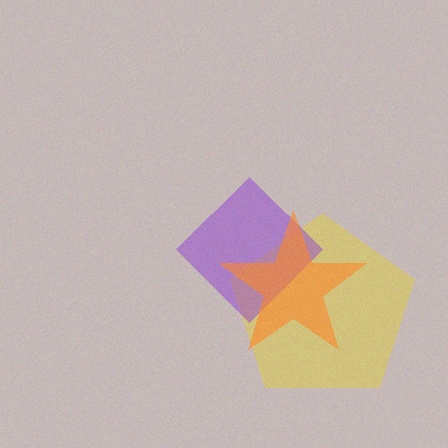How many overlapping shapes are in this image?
There are 3 overlapping shapes in the image.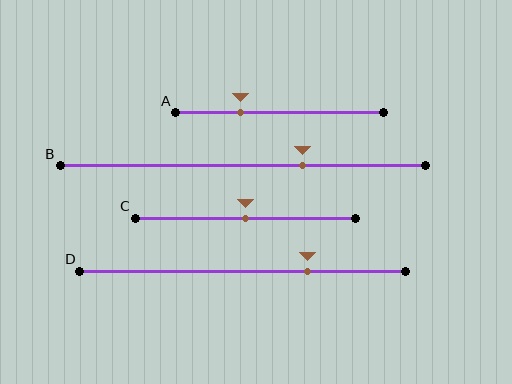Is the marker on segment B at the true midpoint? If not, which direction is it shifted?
No, the marker on segment B is shifted to the right by about 16% of the segment length.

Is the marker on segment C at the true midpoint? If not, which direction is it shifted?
Yes, the marker on segment C is at the true midpoint.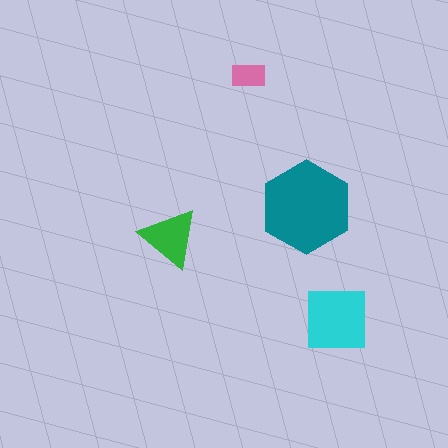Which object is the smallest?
The pink rectangle.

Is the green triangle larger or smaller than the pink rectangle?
Larger.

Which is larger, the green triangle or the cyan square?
The cyan square.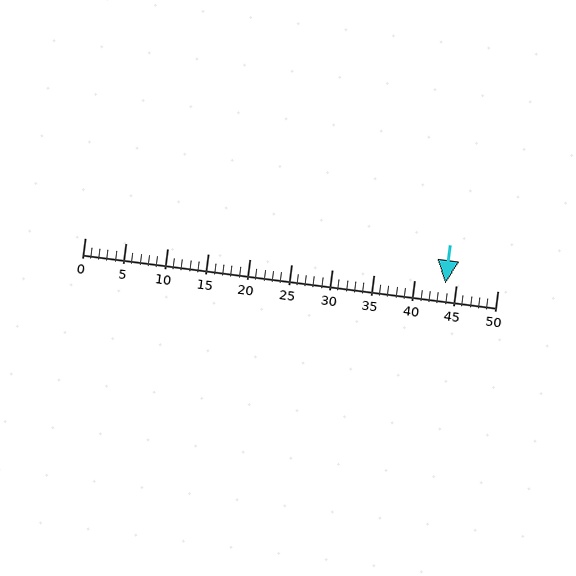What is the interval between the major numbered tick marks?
The major tick marks are spaced 5 units apart.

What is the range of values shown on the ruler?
The ruler shows values from 0 to 50.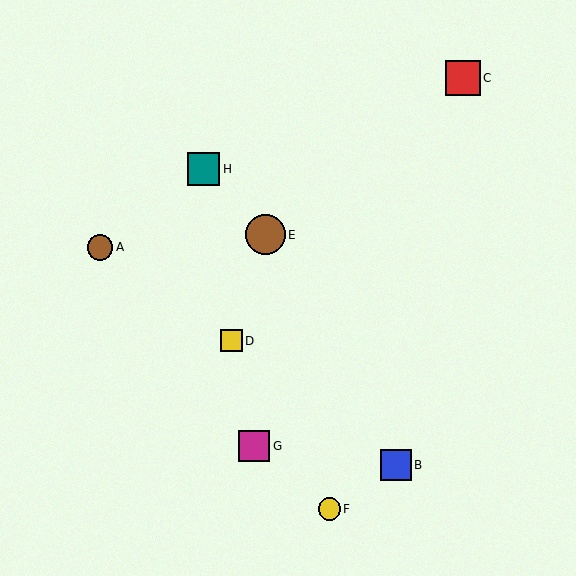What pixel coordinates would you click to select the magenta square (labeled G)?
Click at (254, 446) to select the magenta square G.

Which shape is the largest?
The brown circle (labeled E) is the largest.